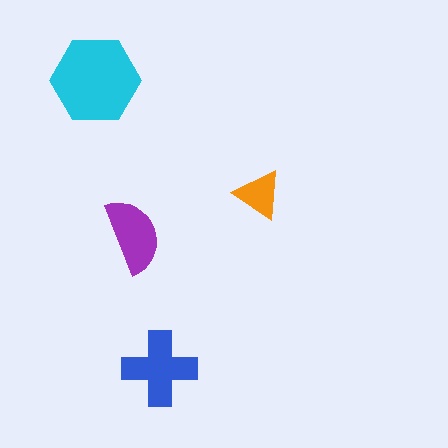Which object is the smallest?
The orange triangle.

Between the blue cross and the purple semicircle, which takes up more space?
The blue cross.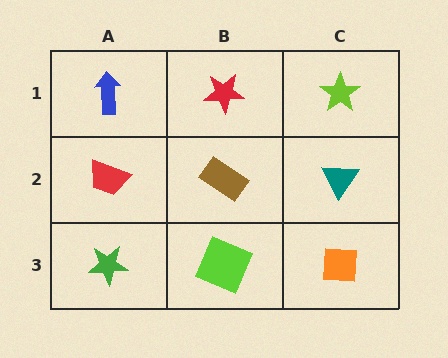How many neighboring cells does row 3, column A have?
2.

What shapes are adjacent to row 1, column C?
A teal triangle (row 2, column C), a red star (row 1, column B).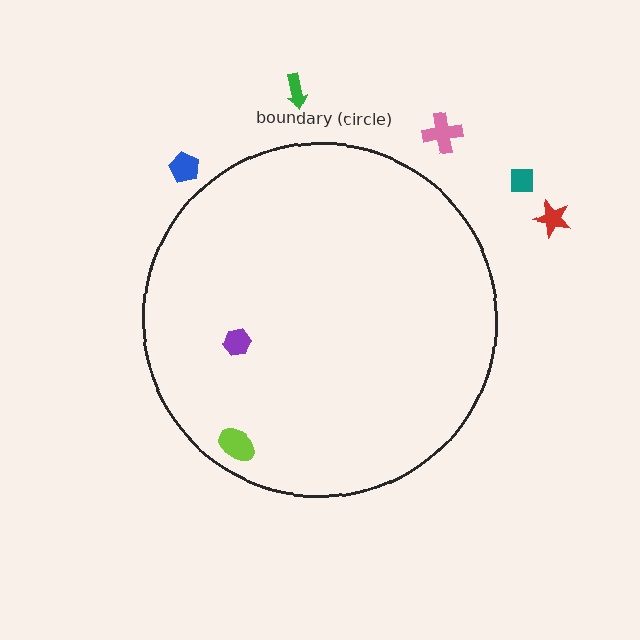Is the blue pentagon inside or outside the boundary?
Outside.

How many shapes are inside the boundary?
2 inside, 5 outside.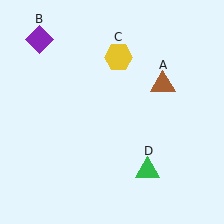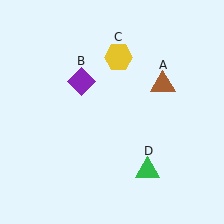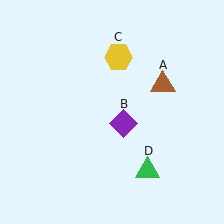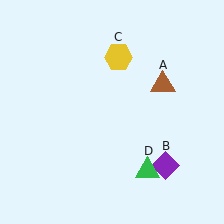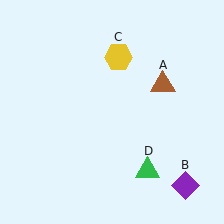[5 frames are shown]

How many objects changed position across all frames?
1 object changed position: purple diamond (object B).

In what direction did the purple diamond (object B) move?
The purple diamond (object B) moved down and to the right.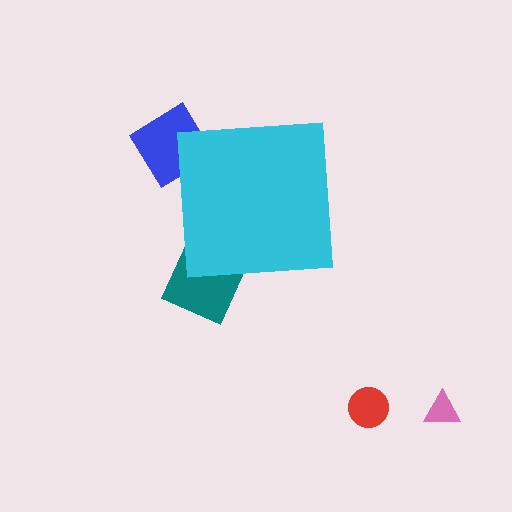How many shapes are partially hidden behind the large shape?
2 shapes are partially hidden.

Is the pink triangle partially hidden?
No, the pink triangle is fully visible.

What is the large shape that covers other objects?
A cyan square.